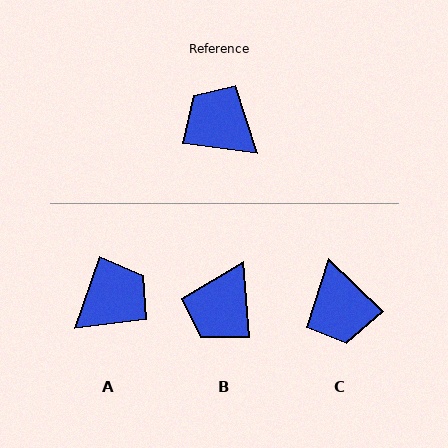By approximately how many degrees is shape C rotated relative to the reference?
Approximately 144 degrees counter-clockwise.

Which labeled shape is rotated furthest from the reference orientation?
C, about 144 degrees away.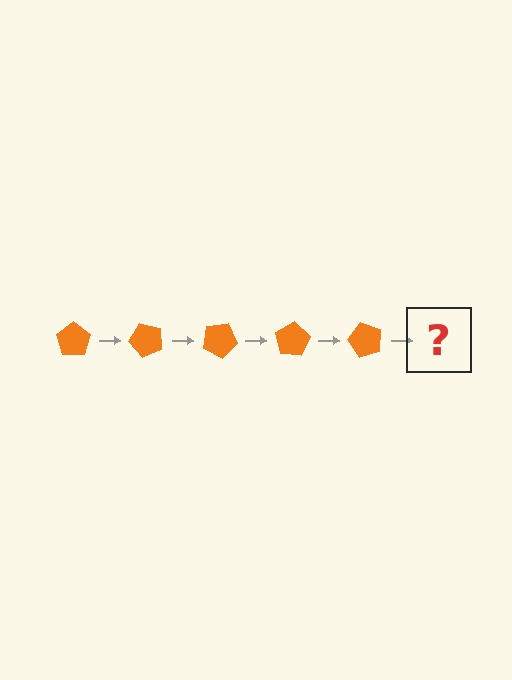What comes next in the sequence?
The next element should be an orange pentagon rotated 250 degrees.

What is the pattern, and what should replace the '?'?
The pattern is that the pentagon rotates 50 degrees each step. The '?' should be an orange pentagon rotated 250 degrees.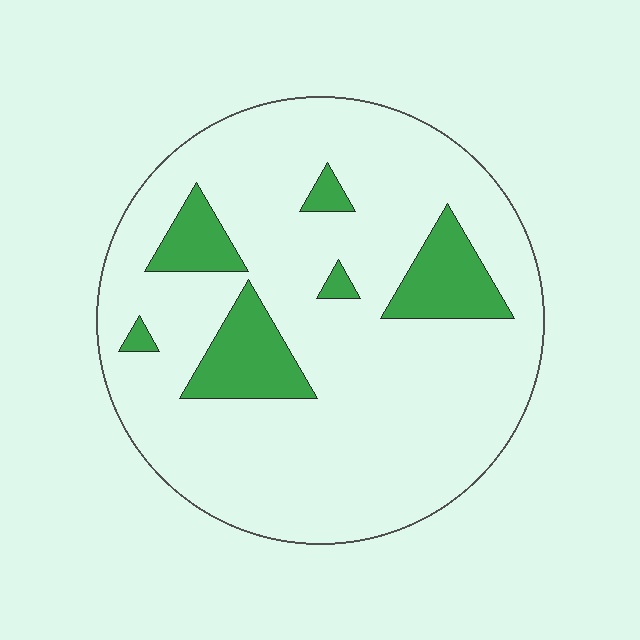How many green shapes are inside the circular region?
6.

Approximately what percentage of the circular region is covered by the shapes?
Approximately 15%.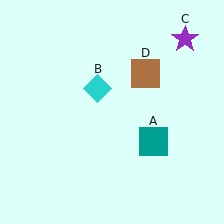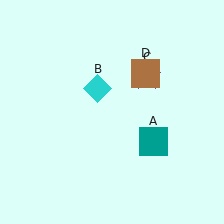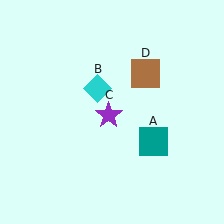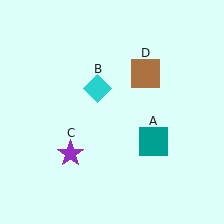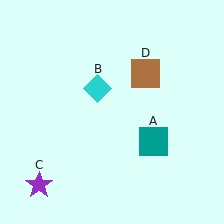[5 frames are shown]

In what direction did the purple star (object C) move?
The purple star (object C) moved down and to the left.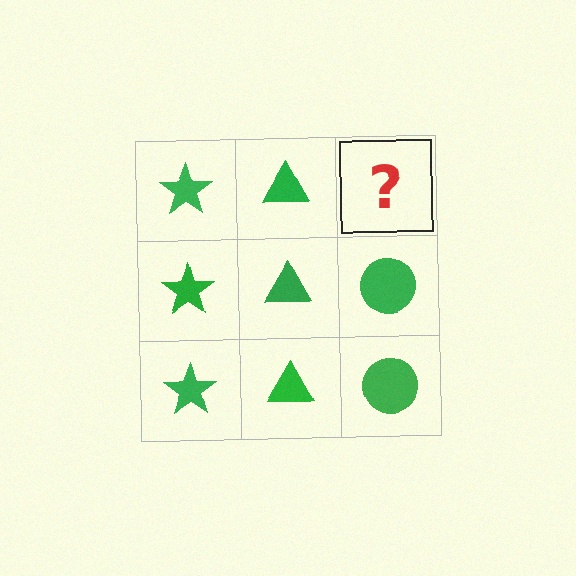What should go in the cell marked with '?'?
The missing cell should contain a green circle.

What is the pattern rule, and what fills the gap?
The rule is that each column has a consistent shape. The gap should be filled with a green circle.